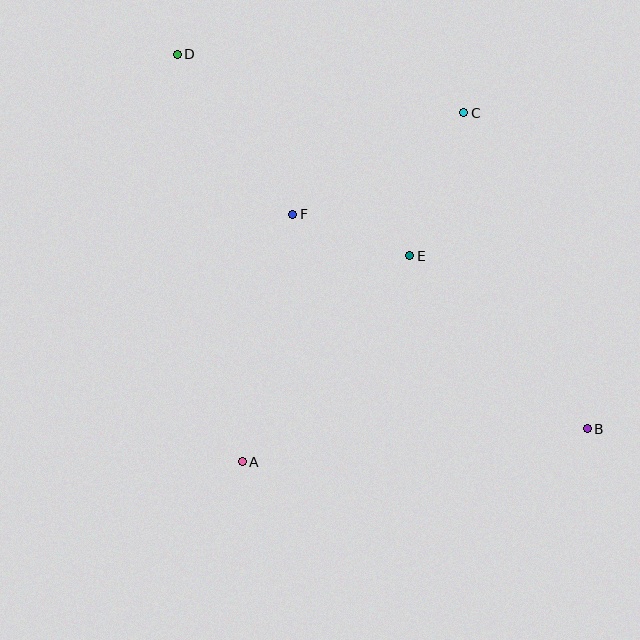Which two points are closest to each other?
Points E and F are closest to each other.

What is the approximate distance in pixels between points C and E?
The distance between C and E is approximately 153 pixels.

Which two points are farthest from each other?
Points B and D are farthest from each other.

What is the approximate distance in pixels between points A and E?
The distance between A and E is approximately 266 pixels.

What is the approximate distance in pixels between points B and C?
The distance between B and C is approximately 339 pixels.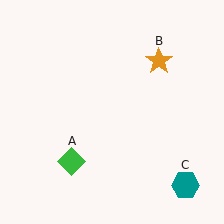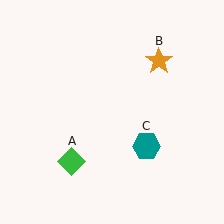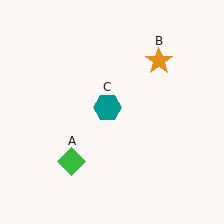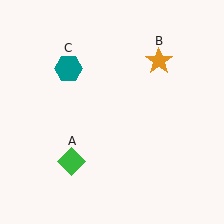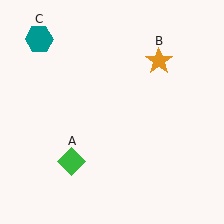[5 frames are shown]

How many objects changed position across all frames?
1 object changed position: teal hexagon (object C).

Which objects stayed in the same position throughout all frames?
Green diamond (object A) and orange star (object B) remained stationary.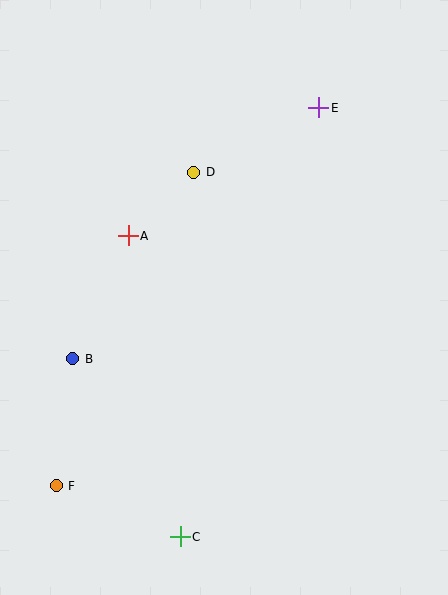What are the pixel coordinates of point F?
Point F is at (56, 486).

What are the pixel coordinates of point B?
Point B is at (73, 359).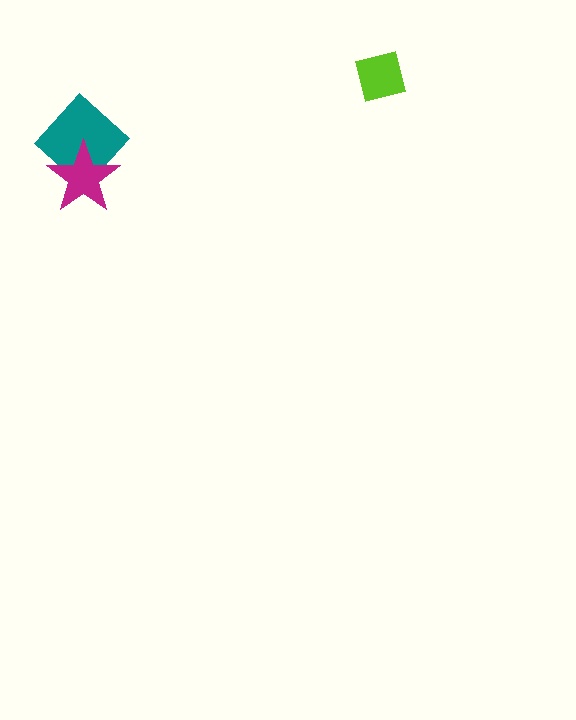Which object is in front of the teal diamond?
The magenta star is in front of the teal diamond.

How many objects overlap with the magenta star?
1 object overlaps with the magenta star.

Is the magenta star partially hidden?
No, no other shape covers it.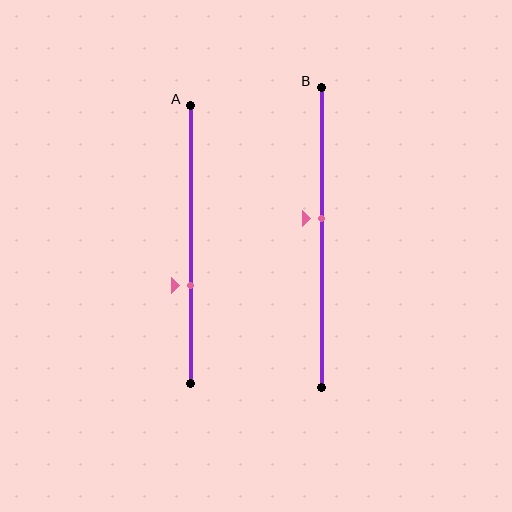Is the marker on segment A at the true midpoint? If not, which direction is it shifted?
No, the marker on segment A is shifted downward by about 15% of the segment length.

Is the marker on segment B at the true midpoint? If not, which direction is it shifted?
No, the marker on segment B is shifted upward by about 6% of the segment length.